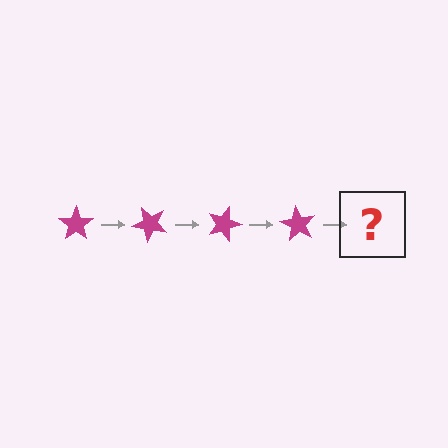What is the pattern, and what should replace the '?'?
The pattern is that the star rotates 45 degrees each step. The '?' should be a magenta star rotated 180 degrees.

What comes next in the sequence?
The next element should be a magenta star rotated 180 degrees.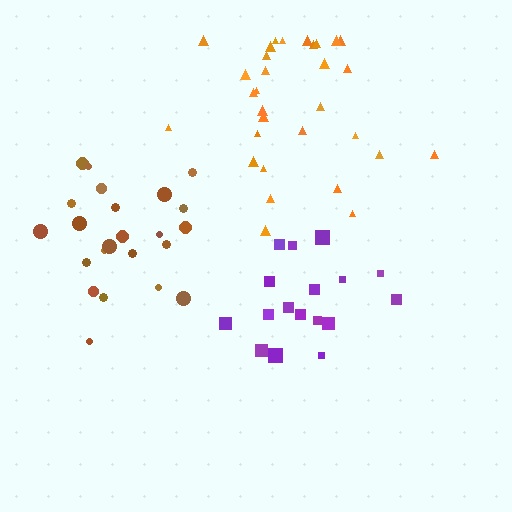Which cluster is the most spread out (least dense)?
Purple.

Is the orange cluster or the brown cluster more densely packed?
Brown.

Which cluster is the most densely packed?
Brown.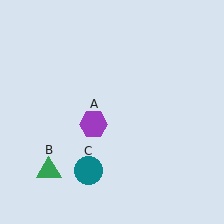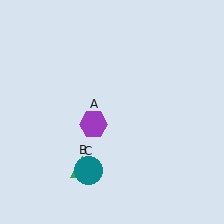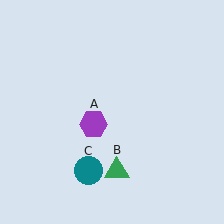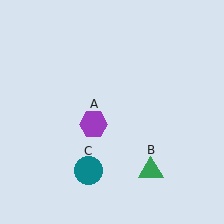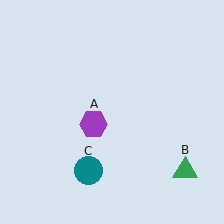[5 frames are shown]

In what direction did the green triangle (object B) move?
The green triangle (object B) moved right.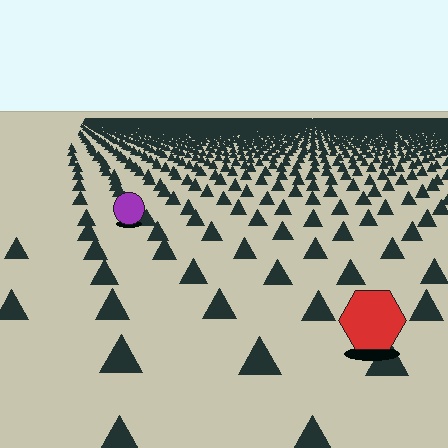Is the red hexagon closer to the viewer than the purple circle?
Yes. The red hexagon is closer — you can tell from the texture gradient: the ground texture is coarser near it.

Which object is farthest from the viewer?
The purple circle is farthest from the viewer. It appears smaller and the ground texture around it is denser.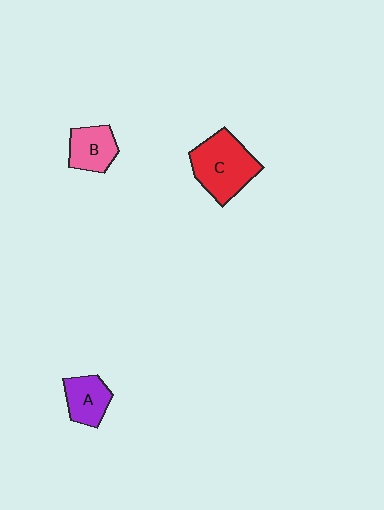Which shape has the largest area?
Shape C (red).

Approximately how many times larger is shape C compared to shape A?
Approximately 1.8 times.